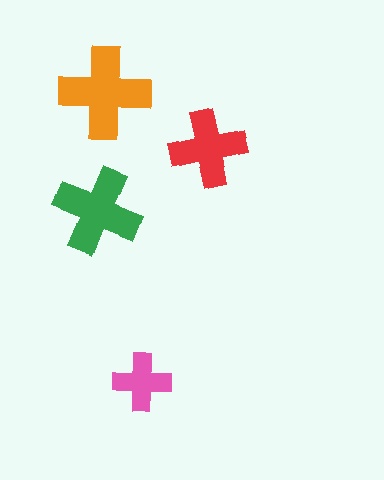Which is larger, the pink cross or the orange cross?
The orange one.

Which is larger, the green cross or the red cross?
The green one.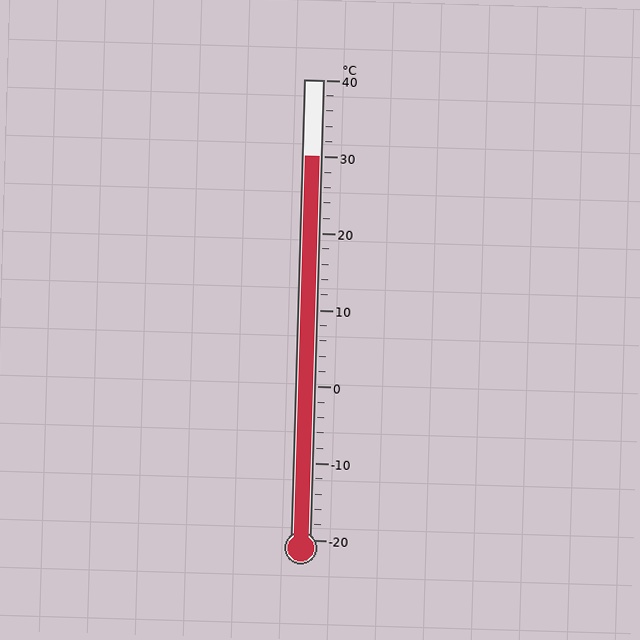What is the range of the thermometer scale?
The thermometer scale ranges from -20°C to 40°C.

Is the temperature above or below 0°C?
The temperature is above 0°C.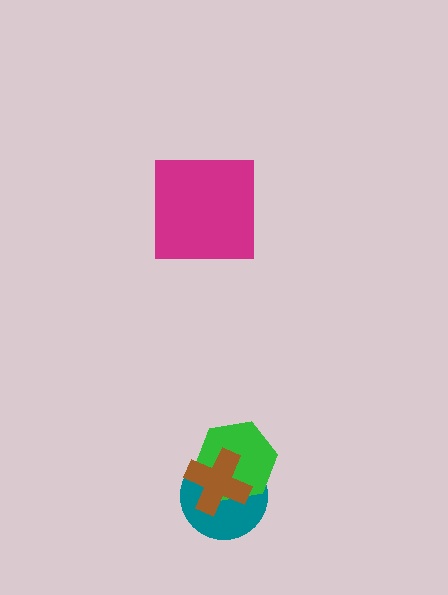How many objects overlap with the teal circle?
2 objects overlap with the teal circle.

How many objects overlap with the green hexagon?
2 objects overlap with the green hexagon.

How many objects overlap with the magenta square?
0 objects overlap with the magenta square.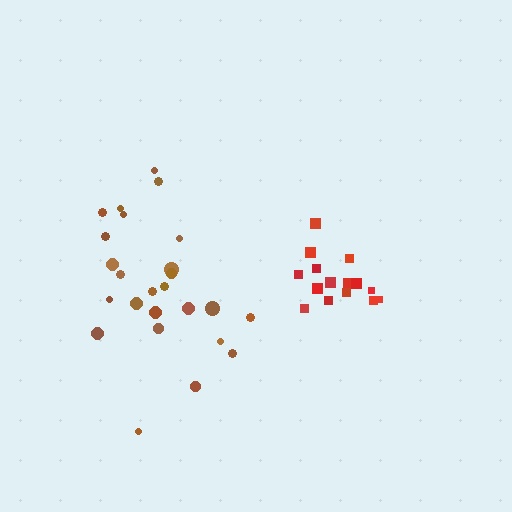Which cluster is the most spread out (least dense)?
Brown.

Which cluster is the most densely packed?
Red.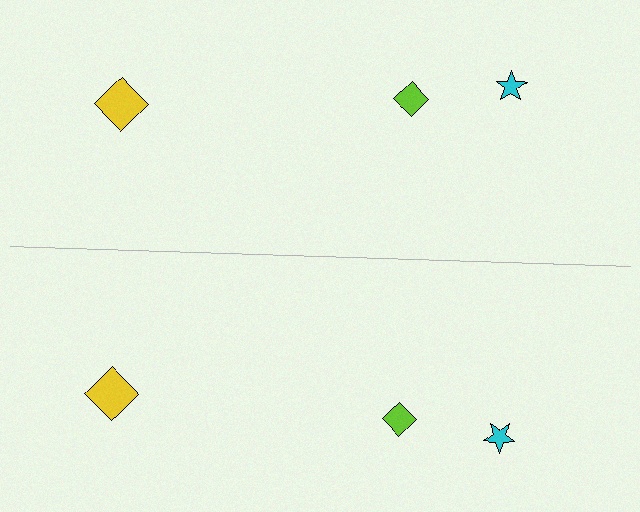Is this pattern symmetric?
Yes, this pattern has bilateral (reflection) symmetry.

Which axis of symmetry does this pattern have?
The pattern has a horizontal axis of symmetry running through the center of the image.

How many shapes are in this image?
There are 6 shapes in this image.